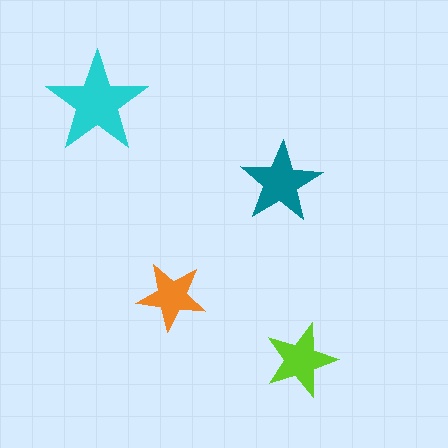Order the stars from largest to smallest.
the cyan one, the teal one, the lime one, the orange one.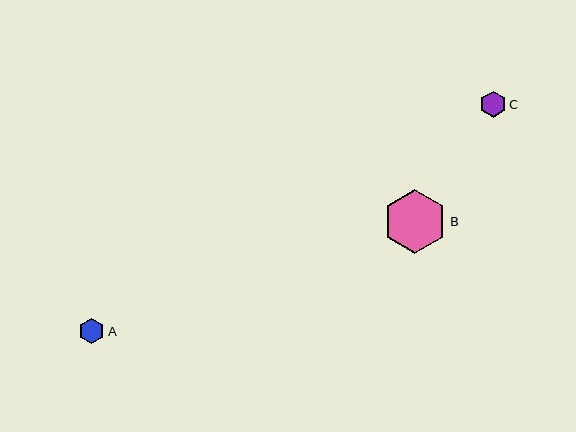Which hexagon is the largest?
Hexagon B is the largest with a size of approximately 64 pixels.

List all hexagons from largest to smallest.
From largest to smallest: B, C, A.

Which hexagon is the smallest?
Hexagon A is the smallest with a size of approximately 25 pixels.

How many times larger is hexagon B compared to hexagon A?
Hexagon B is approximately 2.5 times the size of hexagon A.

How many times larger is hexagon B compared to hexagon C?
Hexagon B is approximately 2.4 times the size of hexagon C.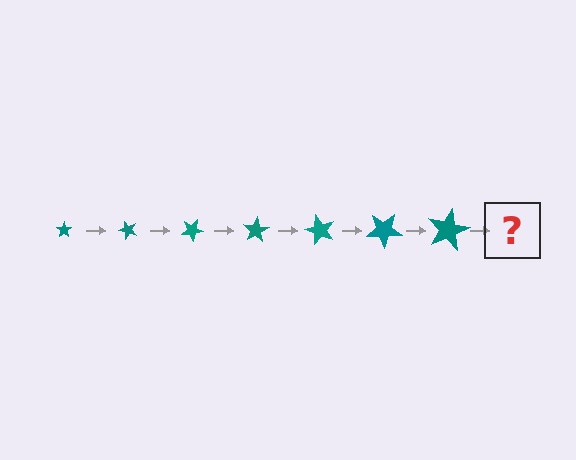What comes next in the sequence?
The next element should be a star, larger than the previous one and rotated 350 degrees from the start.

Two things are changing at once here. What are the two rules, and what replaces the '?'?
The two rules are that the star grows larger each step and it rotates 50 degrees each step. The '?' should be a star, larger than the previous one and rotated 350 degrees from the start.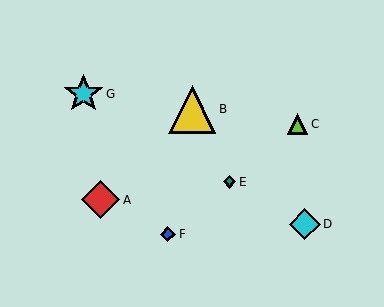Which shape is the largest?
The yellow triangle (labeled B) is the largest.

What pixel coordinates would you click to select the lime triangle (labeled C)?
Click at (298, 124) to select the lime triangle C.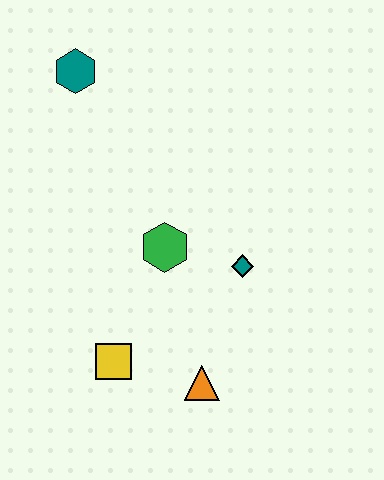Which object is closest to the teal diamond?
The green hexagon is closest to the teal diamond.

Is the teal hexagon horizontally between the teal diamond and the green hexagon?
No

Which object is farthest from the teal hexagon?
The orange triangle is farthest from the teal hexagon.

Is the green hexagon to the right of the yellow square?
Yes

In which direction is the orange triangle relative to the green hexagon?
The orange triangle is below the green hexagon.